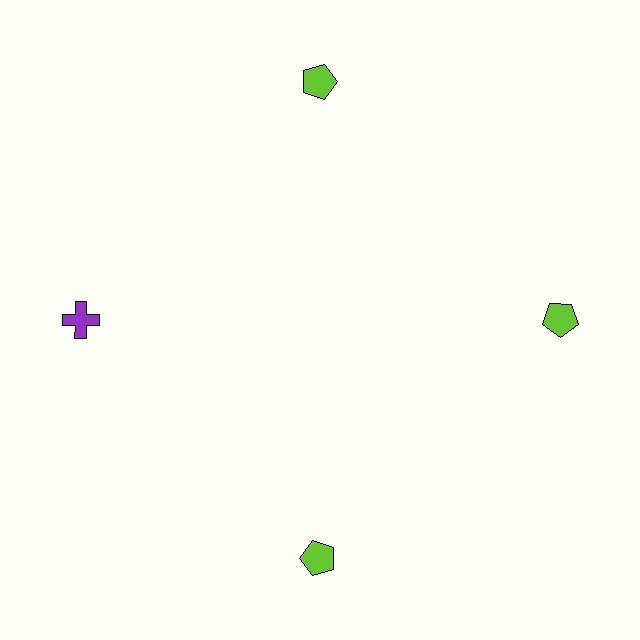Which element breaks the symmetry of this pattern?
The purple cross at roughly the 9 o'clock position breaks the symmetry. All other shapes are lime pentagons.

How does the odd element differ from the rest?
It differs in both color (purple instead of lime) and shape (cross instead of pentagon).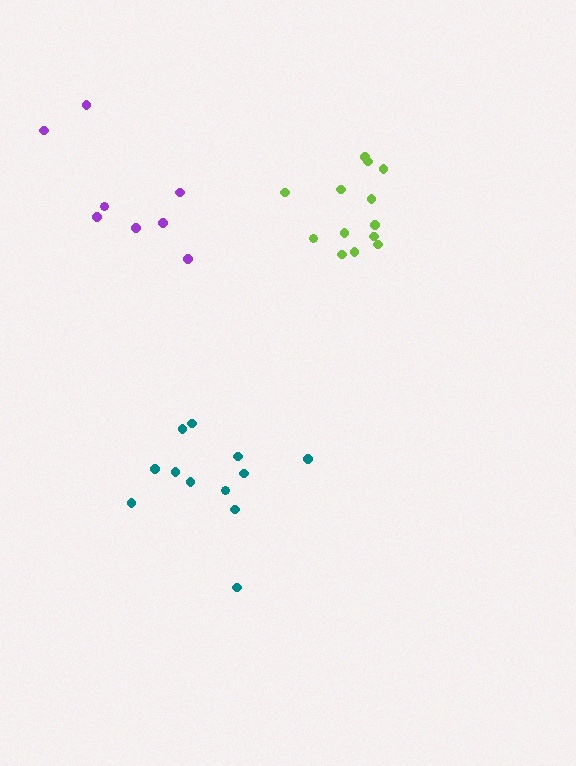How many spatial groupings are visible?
There are 3 spatial groupings.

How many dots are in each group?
Group 1: 13 dots, Group 2: 8 dots, Group 3: 12 dots (33 total).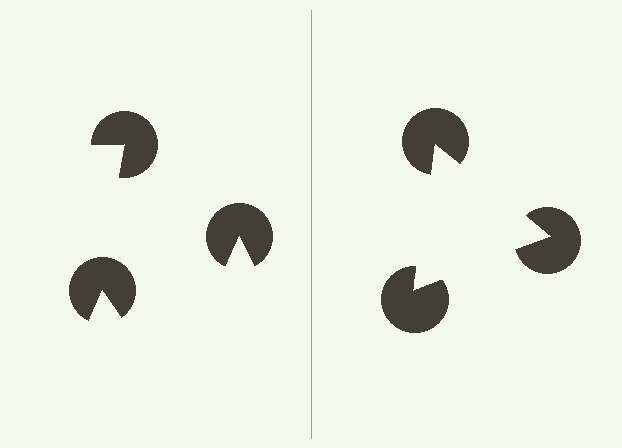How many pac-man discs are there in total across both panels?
6 — 3 on each side.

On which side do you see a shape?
An illusory triangle appears on the right side. On the left side the wedge cuts are rotated, so no coherent shape forms.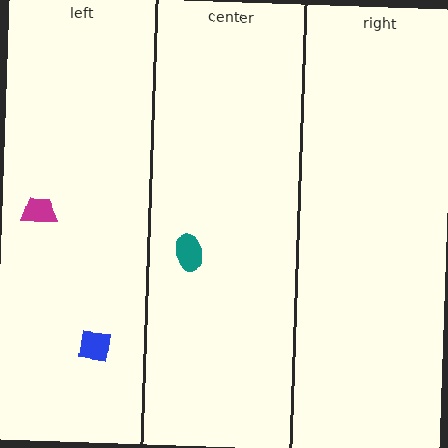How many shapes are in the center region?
1.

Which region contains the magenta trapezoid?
The left region.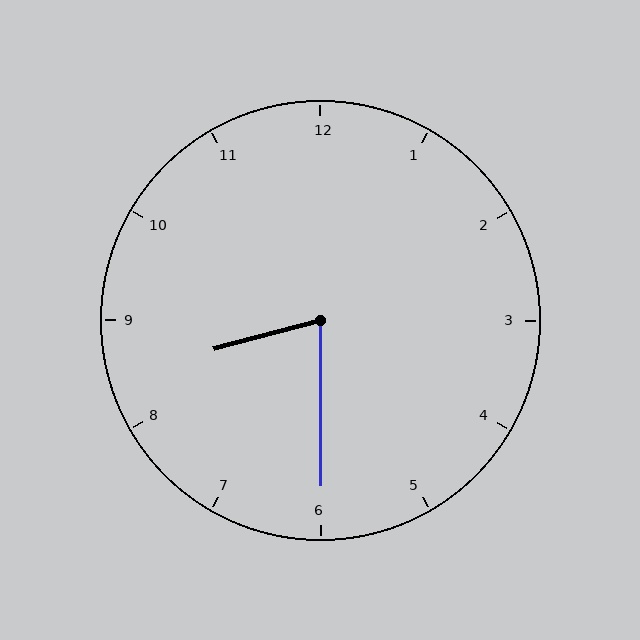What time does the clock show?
8:30.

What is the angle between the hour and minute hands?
Approximately 75 degrees.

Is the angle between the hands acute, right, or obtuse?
It is acute.